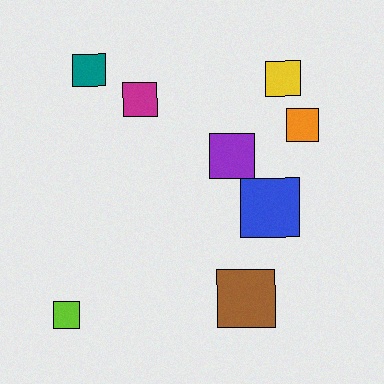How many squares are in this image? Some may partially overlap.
There are 8 squares.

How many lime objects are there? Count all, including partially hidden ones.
There is 1 lime object.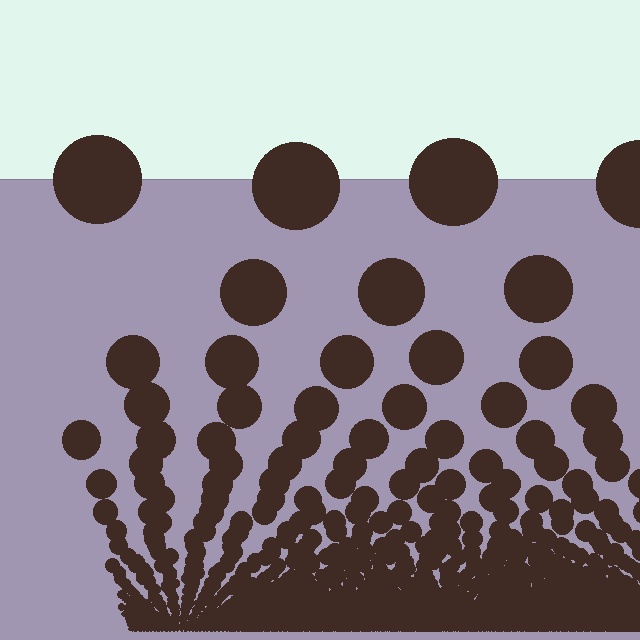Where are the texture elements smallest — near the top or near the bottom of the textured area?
Near the bottom.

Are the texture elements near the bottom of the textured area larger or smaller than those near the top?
Smaller. The gradient is inverted — elements near the bottom are smaller and denser.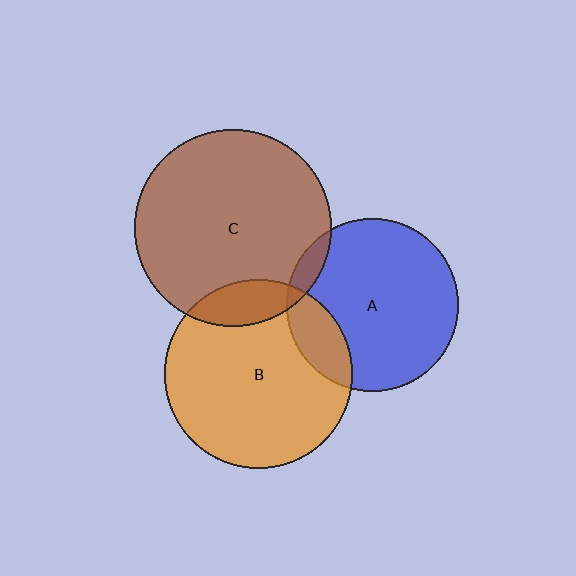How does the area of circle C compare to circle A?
Approximately 1.3 times.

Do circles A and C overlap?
Yes.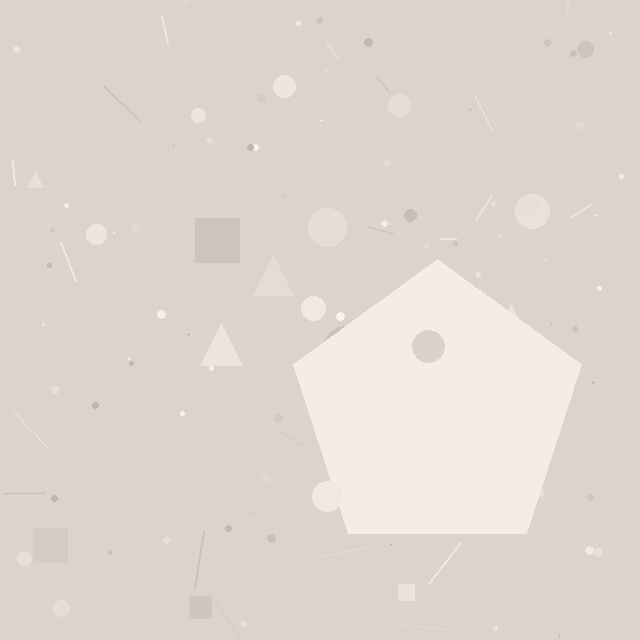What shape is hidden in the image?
A pentagon is hidden in the image.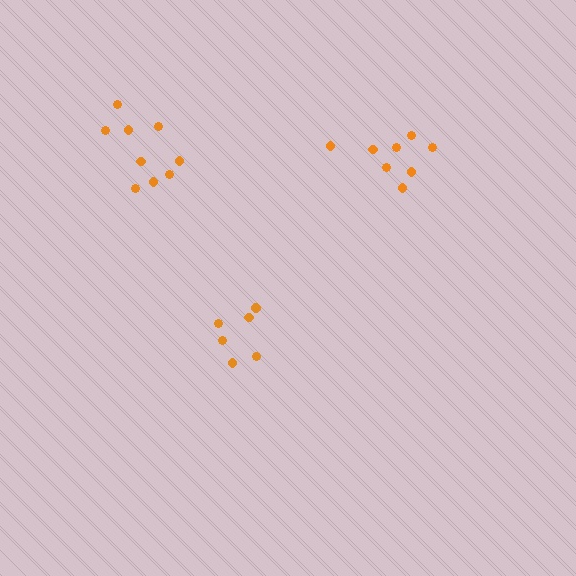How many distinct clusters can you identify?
There are 3 distinct clusters.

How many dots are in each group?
Group 1: 6 dots, Group 2: 9 dots, Group 3: 8 dots (23 total).